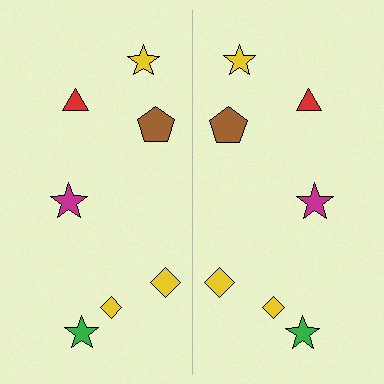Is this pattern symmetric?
Yes, this pattern has bilateral (reflection) symmetry.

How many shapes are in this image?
There are 14 shapes in this image.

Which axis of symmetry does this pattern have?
The pattern has a vertical axis of symmetry running through the center of the image.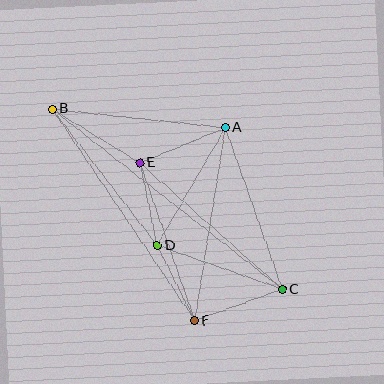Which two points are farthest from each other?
Points B and C are farthest from each other.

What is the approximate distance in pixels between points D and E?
The distance between D and E is approximately 85 pixels.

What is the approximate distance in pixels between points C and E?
The distance between C and E is approximately 191 pixels.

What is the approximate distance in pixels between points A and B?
The distance between A and B is approximately 174 pixels.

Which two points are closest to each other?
Points D and F are closest to each other.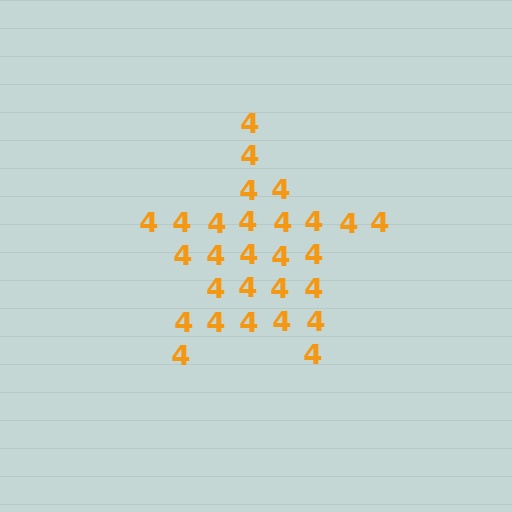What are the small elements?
The small elements are digit 4's.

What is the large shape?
The large shape is a star.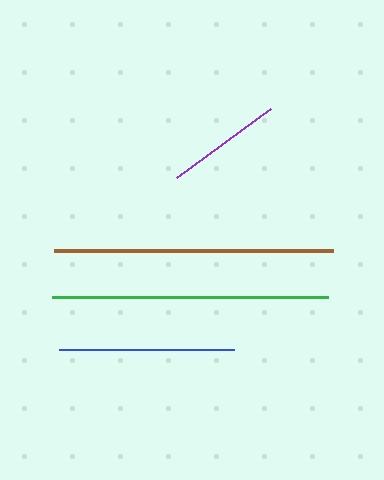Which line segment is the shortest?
The purple line is the shortest at approximately 117 pixels.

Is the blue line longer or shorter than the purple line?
The blue line is longer than the purple line.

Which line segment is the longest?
The brown line is the longest at approximately 279 pixels.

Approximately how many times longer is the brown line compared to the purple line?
The brown line is approximately 2.4 times the length of the purple line.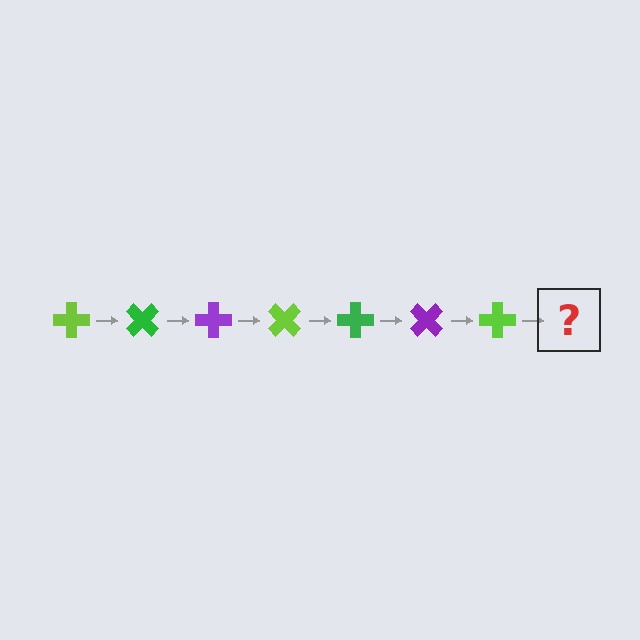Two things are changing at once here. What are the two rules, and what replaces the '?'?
The two rules are that it rotates 45 degrees each step and the color cycles through lime, green, and purple. The '?' should be a green cross, rotated 315 degrees from the start.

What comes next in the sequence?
The next element should be a green cross, rotated 315 degrees from the start.